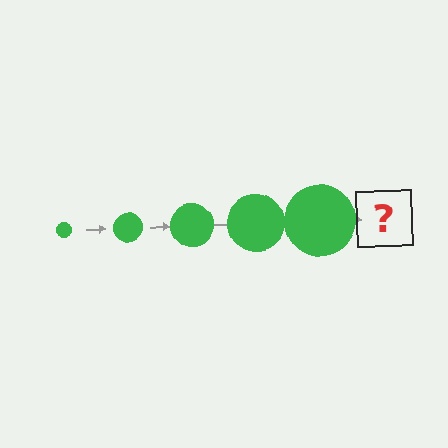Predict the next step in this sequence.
The next step is a green circle, larger than the previous one.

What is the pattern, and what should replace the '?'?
The pattern is that the circle gets progressively larger each step. The '?' should be a green circle, larger than the previous one.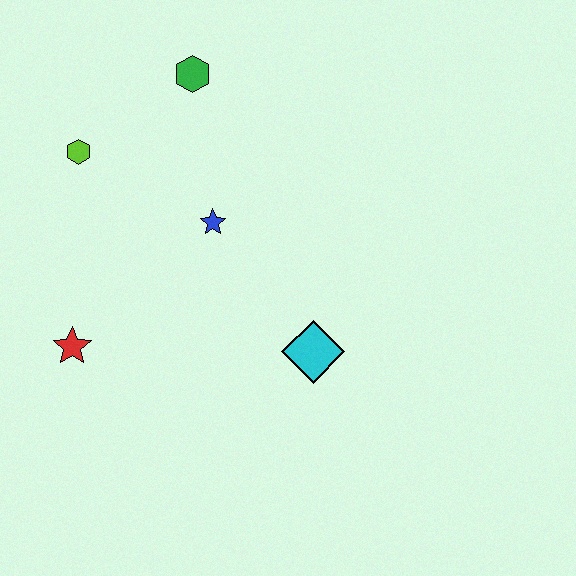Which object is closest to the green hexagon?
The lime hexagon is closest to the green hexagon.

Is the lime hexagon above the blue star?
Yes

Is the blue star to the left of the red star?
No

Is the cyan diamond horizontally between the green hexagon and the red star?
No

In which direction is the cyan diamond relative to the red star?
The cyan diamond is to the right of the red star.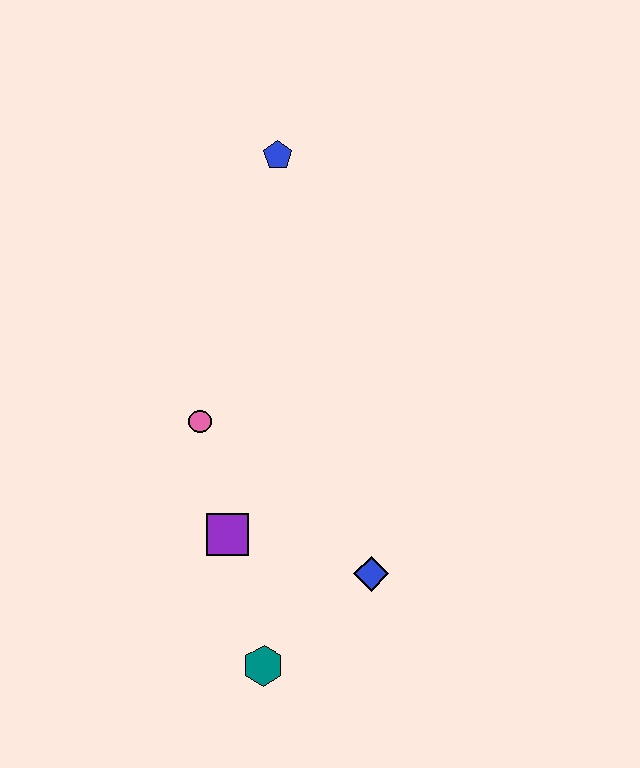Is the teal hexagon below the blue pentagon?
Yes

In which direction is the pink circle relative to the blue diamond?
The pink circle is to the left of the blue diamond.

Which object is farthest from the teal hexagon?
The blue pentagon is farthest from the teal hexagon.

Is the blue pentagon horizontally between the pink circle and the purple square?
No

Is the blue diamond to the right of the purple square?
Yes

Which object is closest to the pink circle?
The purple square is closest to the pink circle.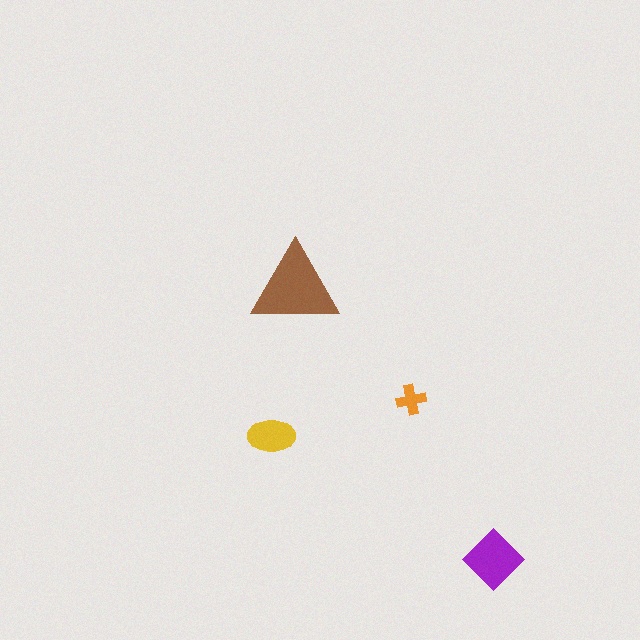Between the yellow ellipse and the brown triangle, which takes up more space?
The brown triangle.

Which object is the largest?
The brown triangle.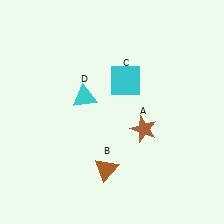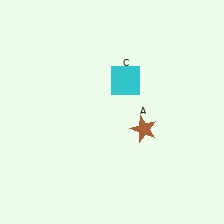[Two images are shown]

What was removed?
The cyan triangle (D), the brown triangle (B) were removed in Image 2.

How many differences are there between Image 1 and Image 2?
There are 2 differences between the two images.